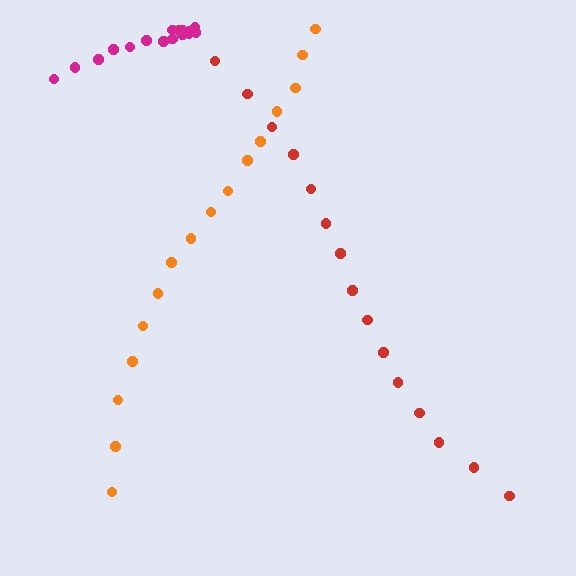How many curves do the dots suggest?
There are 3 distinct paths.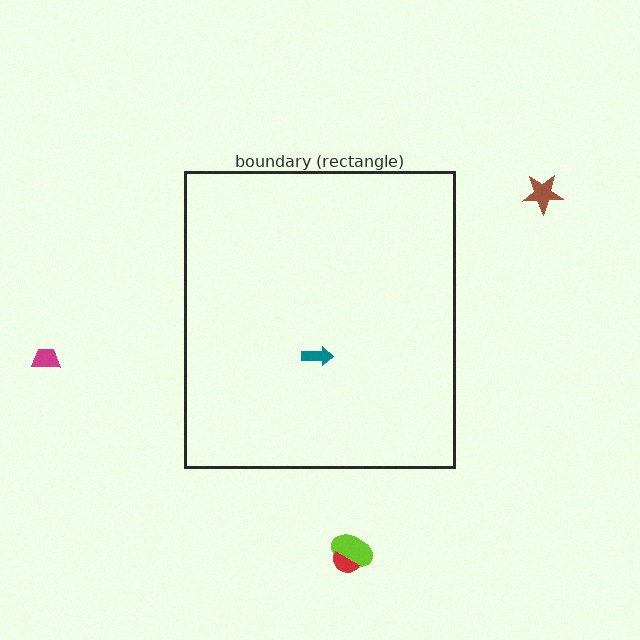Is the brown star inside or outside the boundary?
Outside.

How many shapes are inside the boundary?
1 inside, 4 outside.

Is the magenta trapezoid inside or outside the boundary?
Outside.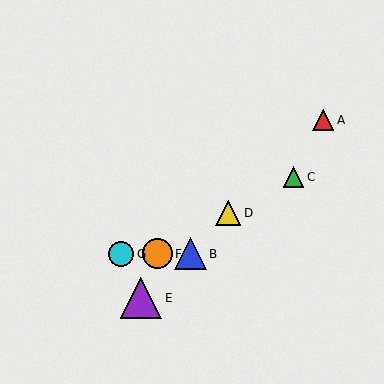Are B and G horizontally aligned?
Yes, both are at y≈254.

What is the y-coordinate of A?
Object A is at y≈120.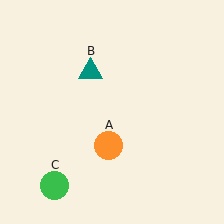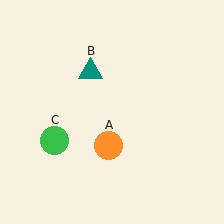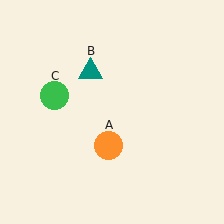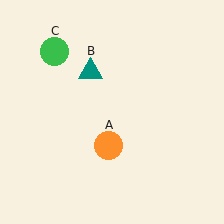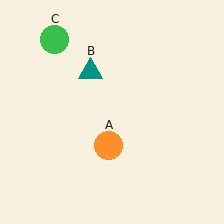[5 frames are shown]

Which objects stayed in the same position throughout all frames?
Orange circle (object A) and teal triangle (object B) remained stationary.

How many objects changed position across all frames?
1 object changed position: green circle (object C).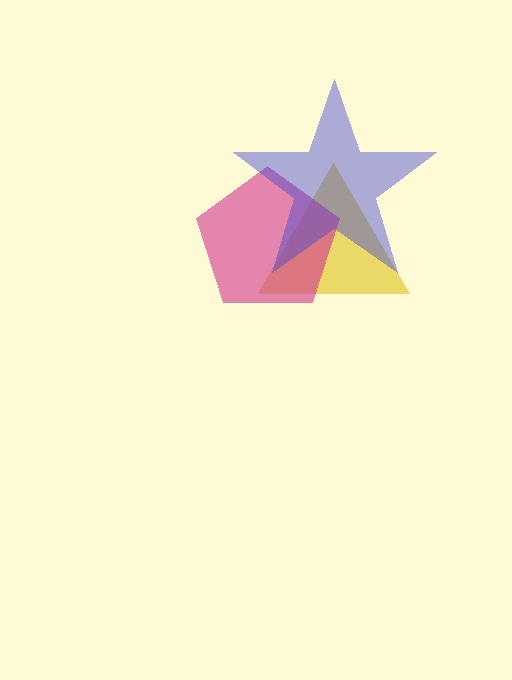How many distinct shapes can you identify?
There are 3 distinct shapes: a yellow triangle, a magenta pentagon, a blue star.